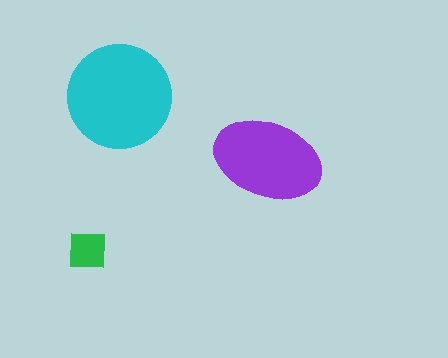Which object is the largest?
The cyan circle.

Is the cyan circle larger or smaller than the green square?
Larger.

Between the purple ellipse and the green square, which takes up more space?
The purple ellipse.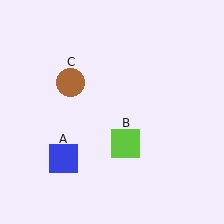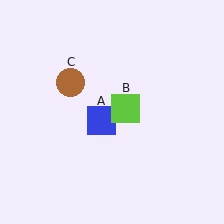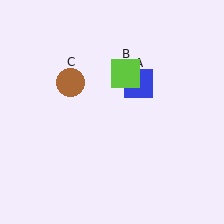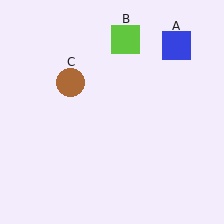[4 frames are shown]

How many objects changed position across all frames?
2 objects changed position: blue square (object A), lime square (object B).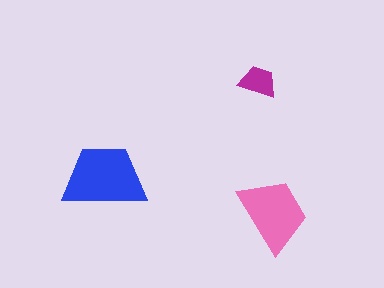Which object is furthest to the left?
The blue trapezoid is leftmost.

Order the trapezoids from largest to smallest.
the blue one, the pink one, the magenta one.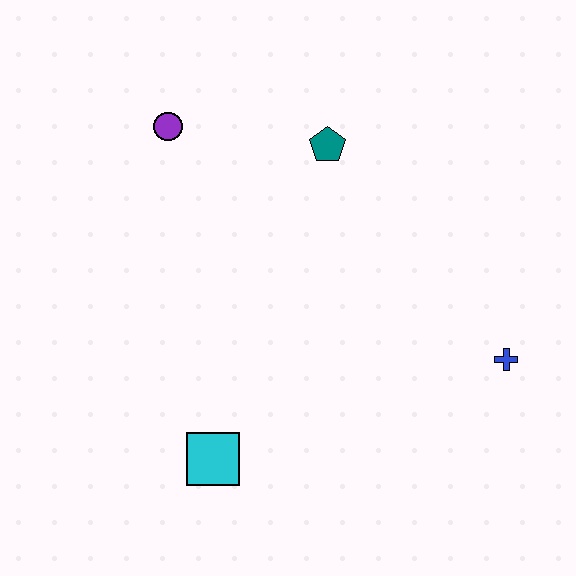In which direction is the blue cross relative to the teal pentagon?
The blue cross is below the teal pentagon.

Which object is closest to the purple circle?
The teal pentagon is closest to the purple circle.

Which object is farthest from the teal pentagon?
The cyan square is farthest from the teal pentagon.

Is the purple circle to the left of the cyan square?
Yes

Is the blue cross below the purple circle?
Yes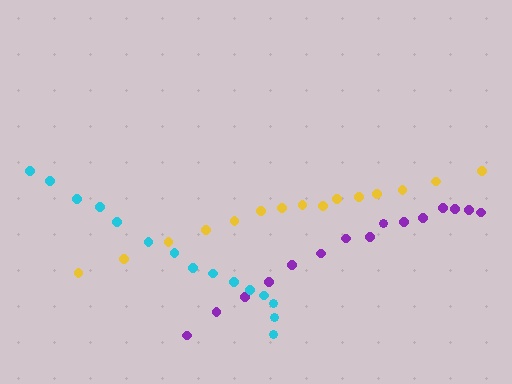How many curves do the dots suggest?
There are 3 distinct paths.